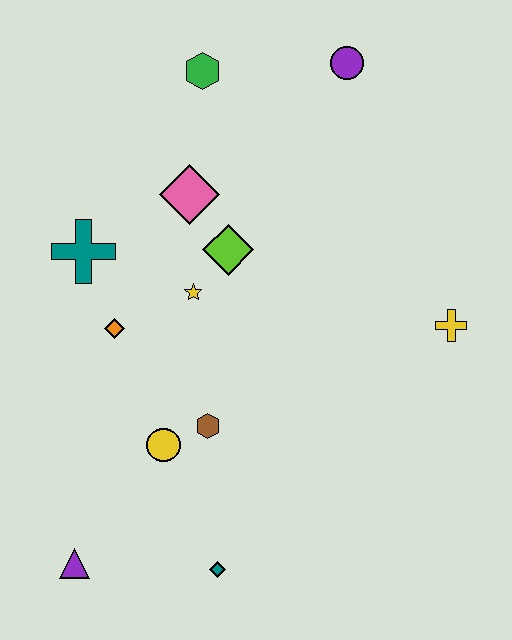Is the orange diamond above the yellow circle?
Yes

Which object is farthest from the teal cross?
The yellow cross is farthest from the teal cross.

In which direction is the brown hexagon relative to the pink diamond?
The brown hexagon is below the pink diamond.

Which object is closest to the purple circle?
The green hexagon is closest to the purple circle.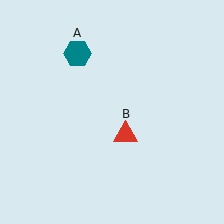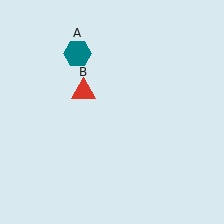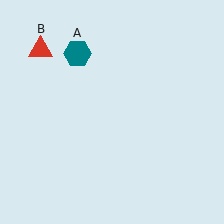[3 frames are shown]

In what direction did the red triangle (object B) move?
The red triangle (object B) moved up and to the left.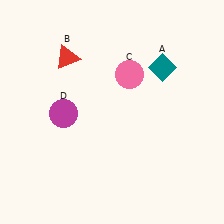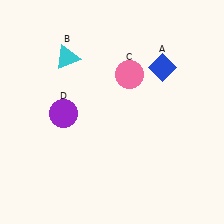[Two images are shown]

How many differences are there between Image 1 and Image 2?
There are 3 differences between the two images.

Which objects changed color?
A changed from teal to blue. B changed from red to cyan. D changed from magenta to purple.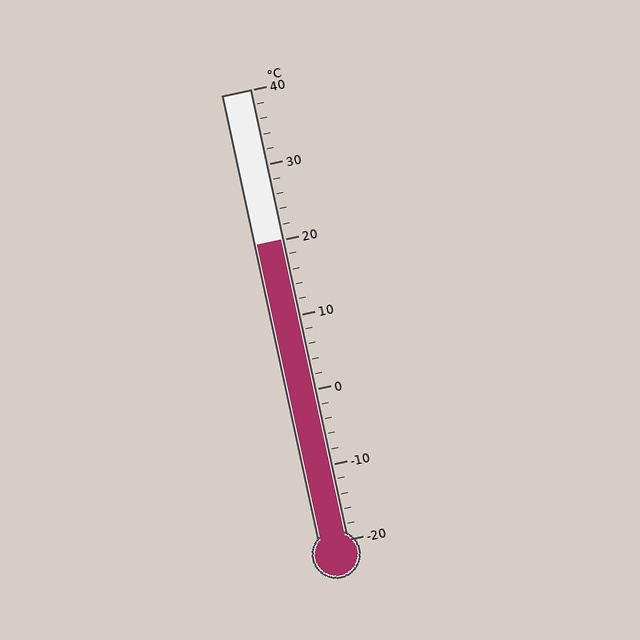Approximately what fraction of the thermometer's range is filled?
The thermometer is filled to approximately 65% of its range.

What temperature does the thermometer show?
The thermometer shows approximately 20°C.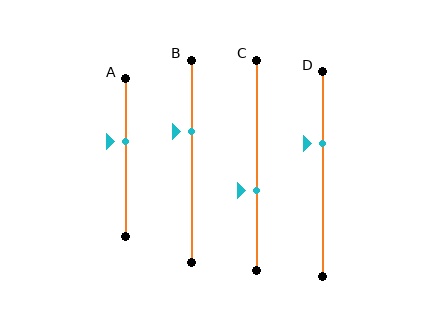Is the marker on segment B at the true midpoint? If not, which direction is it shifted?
No, the marker on segment B is shifted upward by about 15% of the segment length.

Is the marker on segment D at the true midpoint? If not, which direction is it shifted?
No, the marker on segment D is shifted upward by about 15% of the segment length.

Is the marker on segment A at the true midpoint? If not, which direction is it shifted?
No, the marker on segment A is shifted upward by about 11% of the segment length.